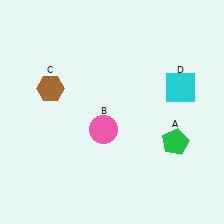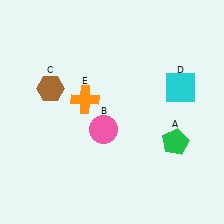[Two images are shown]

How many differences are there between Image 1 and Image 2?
There is 1 difference between the two images.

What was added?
An orange cross (E) was added in Image 2.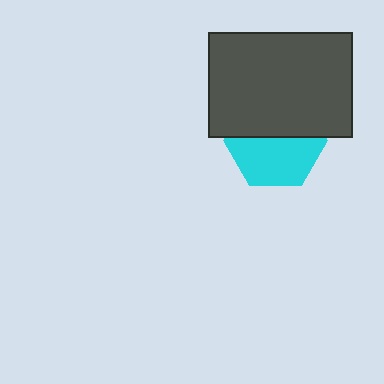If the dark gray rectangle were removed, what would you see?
You would see the complete cyan hexagon.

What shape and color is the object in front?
The object in front is a dark gray rectangle.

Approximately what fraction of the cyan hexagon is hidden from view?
Roughly 45% of the cyan hexagon is hidden behind the dark gray rectangle.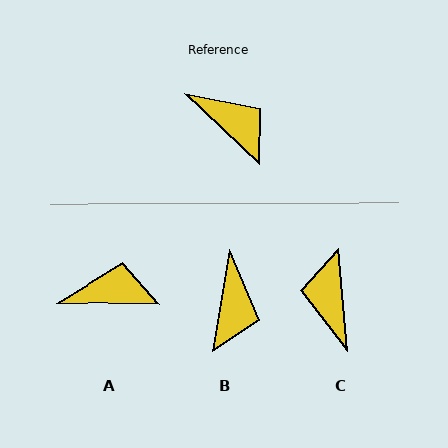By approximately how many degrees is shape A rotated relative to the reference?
Approximately 42 degrees counter-clockwise.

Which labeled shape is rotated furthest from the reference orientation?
C, about 138 degrees away.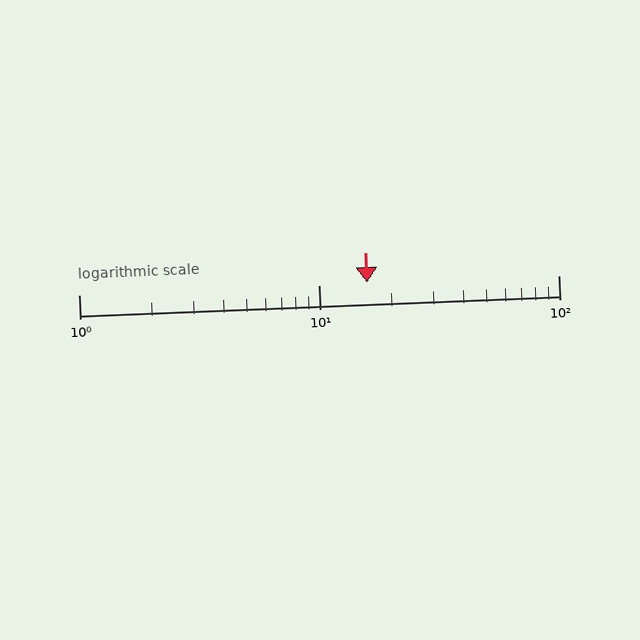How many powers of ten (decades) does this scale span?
The scale spans 2 decades, from 1 to 100.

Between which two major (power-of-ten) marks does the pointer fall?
The pointer is between 10 and 100.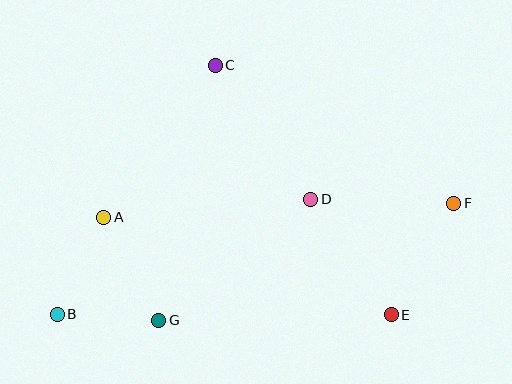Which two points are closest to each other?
Points B and G are closest to each other.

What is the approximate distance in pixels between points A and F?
The distance between A and F is approximately 350 pixels.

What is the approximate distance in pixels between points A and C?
The distance between A and C is approximately 189 pixels.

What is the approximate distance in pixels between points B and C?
The distance between B and C is approximately 295 pixels.